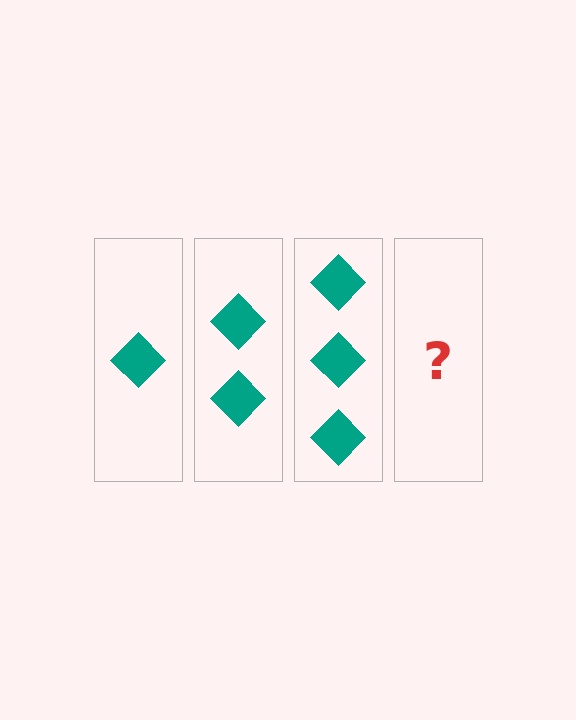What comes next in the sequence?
The next element should be 4 diamonds.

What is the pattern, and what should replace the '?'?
The pattern is that each step adds one more diamond. The '?' should be 4 diamonds.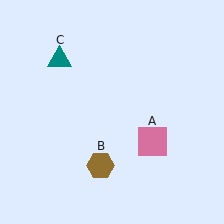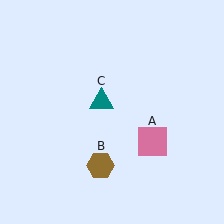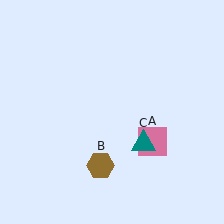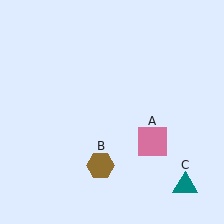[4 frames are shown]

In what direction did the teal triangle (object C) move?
The teal triangle (object C) moved down and to the right.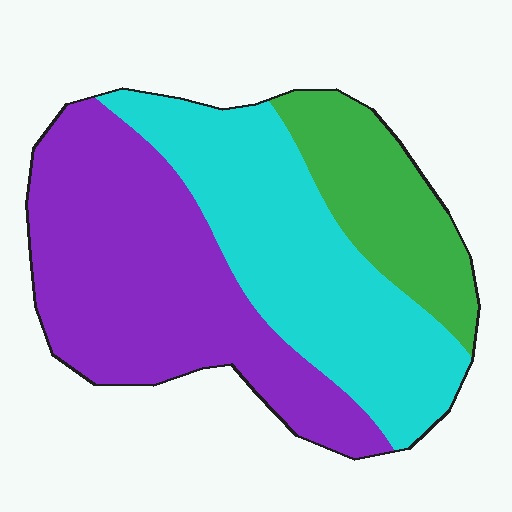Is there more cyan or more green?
Cyan.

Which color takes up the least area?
Green, at roughly 20%.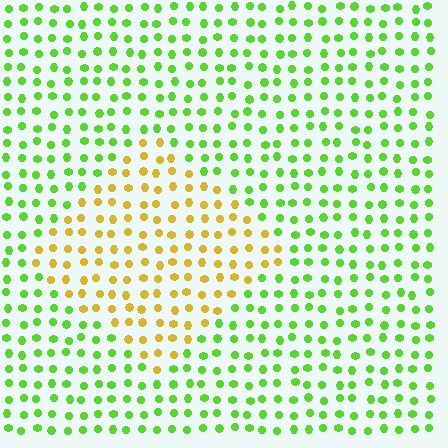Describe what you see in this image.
The image is filled with small lime elements in a uniform arrangement. A diamond-shaped region is visible where the elements are tinted to a slightly different hue, forming a subtle color boundary.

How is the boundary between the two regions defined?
The boundary is defined purely by a slight shift in hue (about 58 degrees). Spacing, size, and orientation are identical on both sides.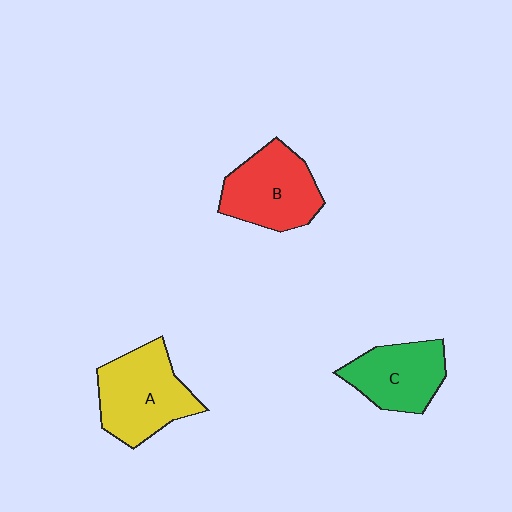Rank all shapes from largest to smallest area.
From largest to smallest: A (yellow), B (red), C (green).